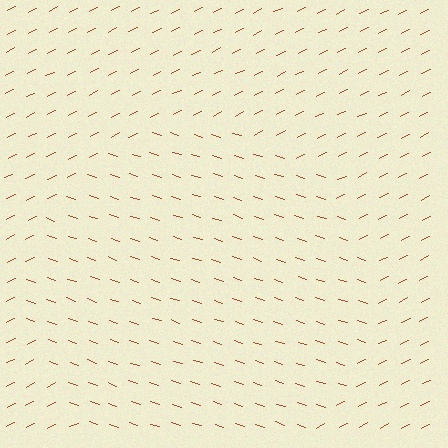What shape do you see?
I see a circle.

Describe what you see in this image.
The image is filled with small brown line segments. A circle region in the image has lines oriented differently from the surrounding lines, creating a visible texture boundary.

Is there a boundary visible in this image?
Yes, there is a texture boundary formed by a change in line orientation.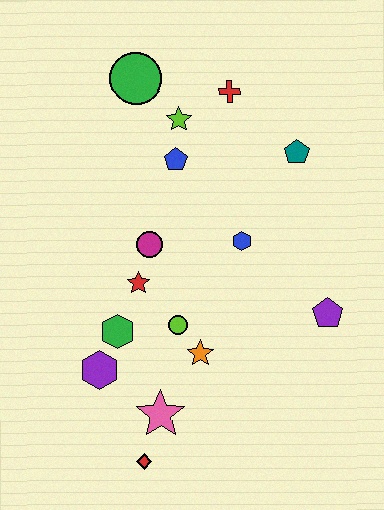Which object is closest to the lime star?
The blue pentagon is closest to the lime star.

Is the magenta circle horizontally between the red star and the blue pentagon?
Yes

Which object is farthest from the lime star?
The red diamond is farthest from the lime star.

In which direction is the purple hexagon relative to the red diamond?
The purple hexagon is above the red diamond.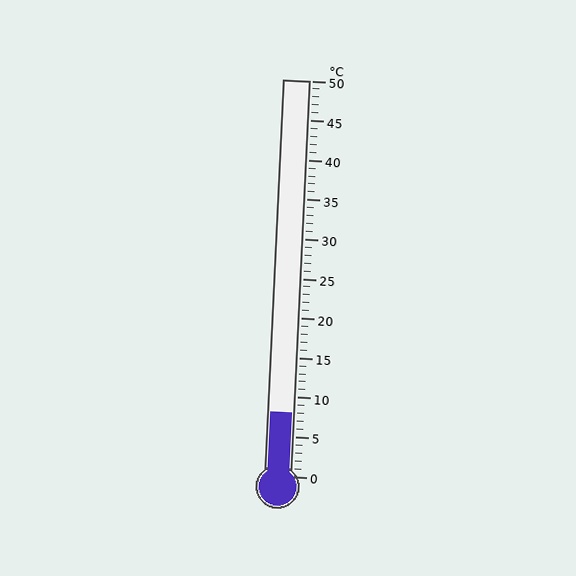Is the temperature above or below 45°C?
The temperature is below 45°C.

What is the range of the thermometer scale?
The thermometer scale ranges from 0°C to 50°C.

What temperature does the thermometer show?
The thermometer shows approximately 8°C.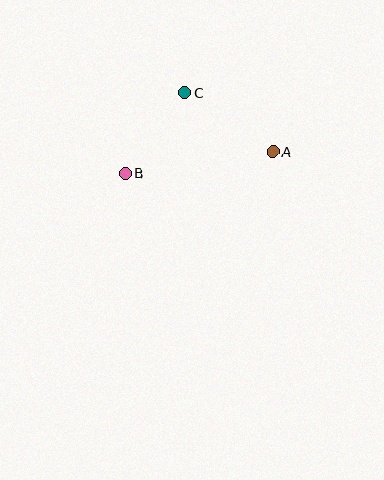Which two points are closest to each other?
Points B and C are closest to each other.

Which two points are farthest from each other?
Points A and B are farthest from each other.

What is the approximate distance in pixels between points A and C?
The distance between A and C is approximately 106 pixels.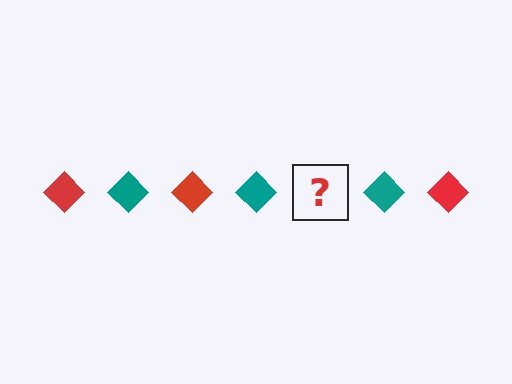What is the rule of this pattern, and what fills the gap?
The rule is that the pattern cycles through red, teal diamonds. The gap should be filled with a red diamond.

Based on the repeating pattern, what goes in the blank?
The blank should be a red diamond.